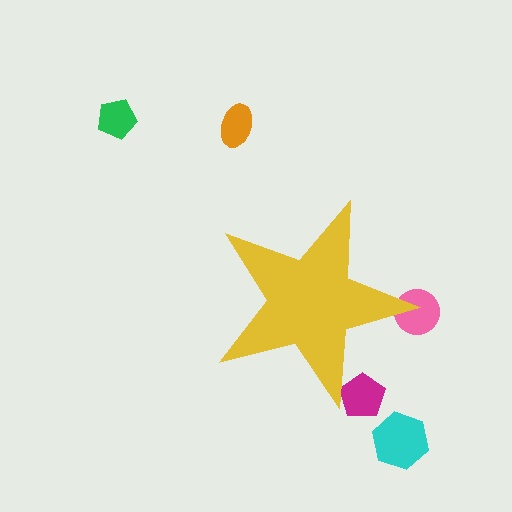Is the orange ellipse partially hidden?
No, the orange ellipse is fully visible.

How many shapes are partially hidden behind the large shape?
2 shapes are partially hidden.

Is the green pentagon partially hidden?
No, the green pentagon is fully visible.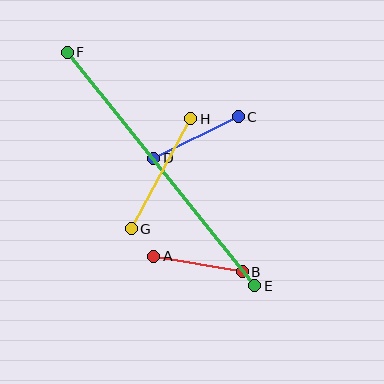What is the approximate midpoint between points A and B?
The midpoint is at approximately (198, 264) pixels.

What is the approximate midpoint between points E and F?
The midpoint is at approximately (161, 169) pixels.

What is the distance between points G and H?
The distance is approximately 125 pixels.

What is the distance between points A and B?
The distance is approximately 90 pixels.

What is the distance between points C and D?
The distance is approximately 94 pixels.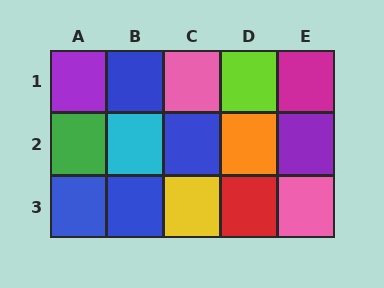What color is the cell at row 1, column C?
Pink.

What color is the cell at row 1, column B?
Blue.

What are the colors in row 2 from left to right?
Green, cyan, blue, orange, purple.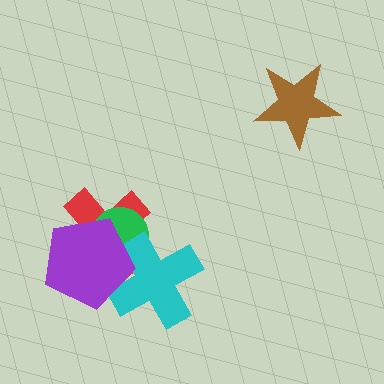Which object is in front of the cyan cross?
The purple pentagon is in front of the cyan cross.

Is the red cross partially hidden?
Yes, it is partially covered by another shape.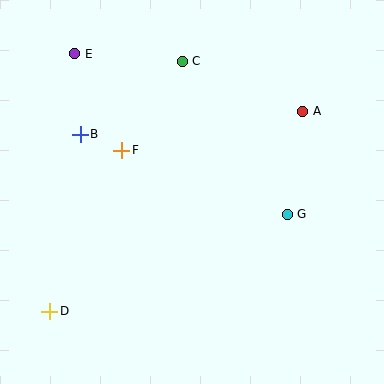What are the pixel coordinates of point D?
Point D is at (49, 311).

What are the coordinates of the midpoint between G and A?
The midpoint between G and A is at (295, 163).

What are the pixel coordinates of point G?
Point G is at (287, 214).